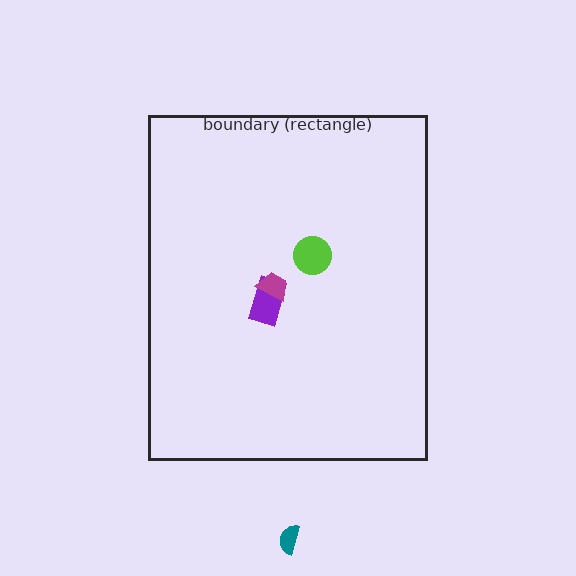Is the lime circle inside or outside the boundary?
Inside.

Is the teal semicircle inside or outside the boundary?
Outside.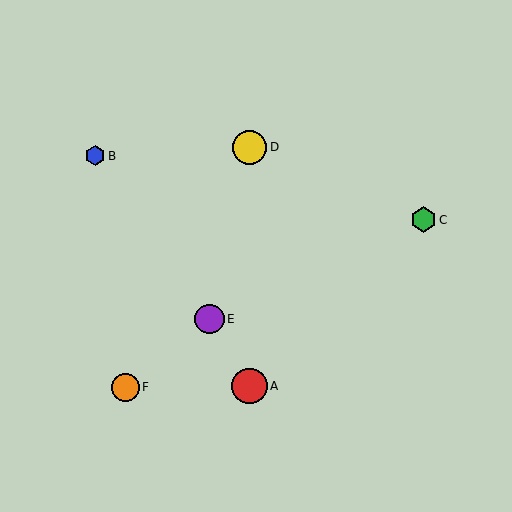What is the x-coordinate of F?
Object F is at x≈125.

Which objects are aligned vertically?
Objects A, D are aligned vertically.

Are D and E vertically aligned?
No, D is at x≈250 and E is at x≈210.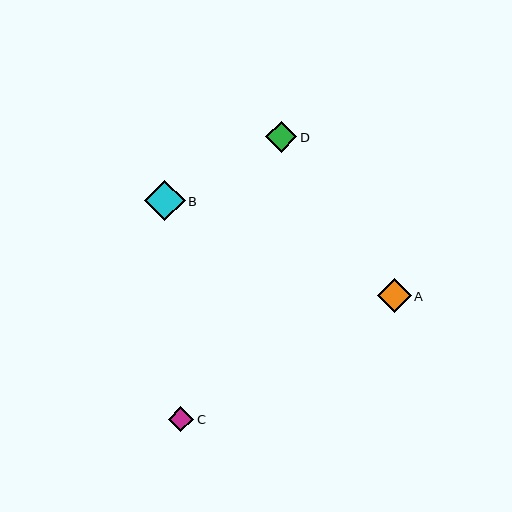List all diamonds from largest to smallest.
From largest to smallest: B, A, D, C.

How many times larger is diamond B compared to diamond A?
Diamond B is approximately 1.2 times the size of diamond A.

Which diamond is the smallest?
Diamond C is the smallest with a size of approximately 25 pixels.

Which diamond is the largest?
Diamond B is the largest with a size of approximately 40 pixels.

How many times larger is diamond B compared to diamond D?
Diamond B is approximately 1.3 times the size of diamond D.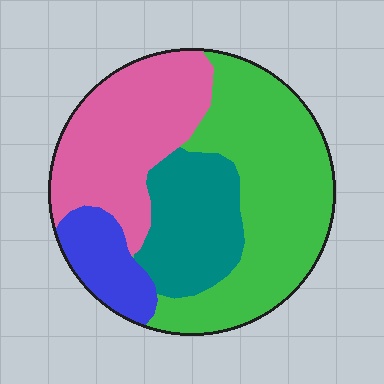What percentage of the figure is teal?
Teal covers 19% of the figure.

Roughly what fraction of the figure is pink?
Pink takes up between a quarter and a half of the figure.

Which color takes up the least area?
Blue, at roughly 10%.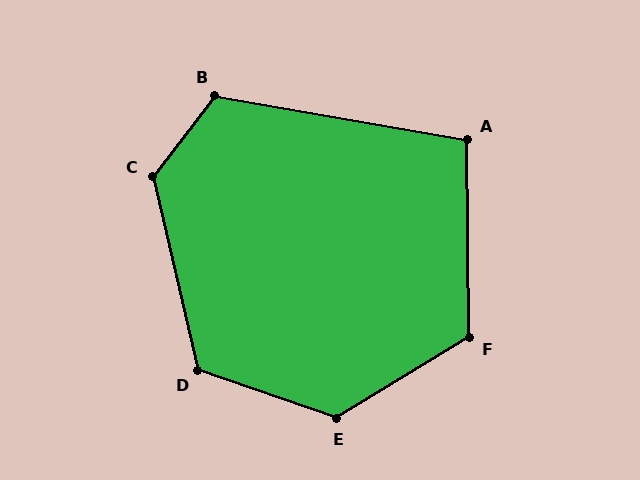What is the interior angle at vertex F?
Approximately 120 degrees (obtuse).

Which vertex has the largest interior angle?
E, at approximately 130 degrees.